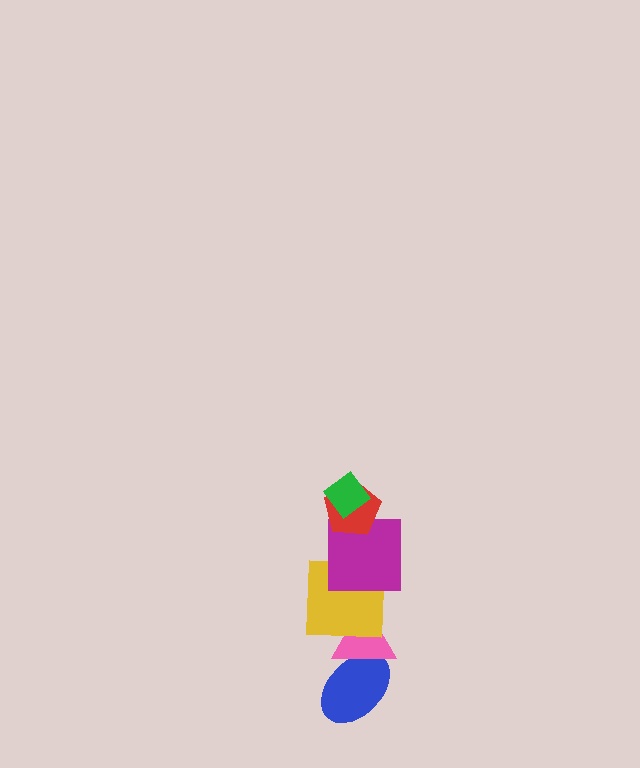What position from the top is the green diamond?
The green diamond is 1st from the top.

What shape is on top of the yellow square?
The magenta square is on top of the yellow square.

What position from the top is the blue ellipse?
The blue ellipse is 6th from the top.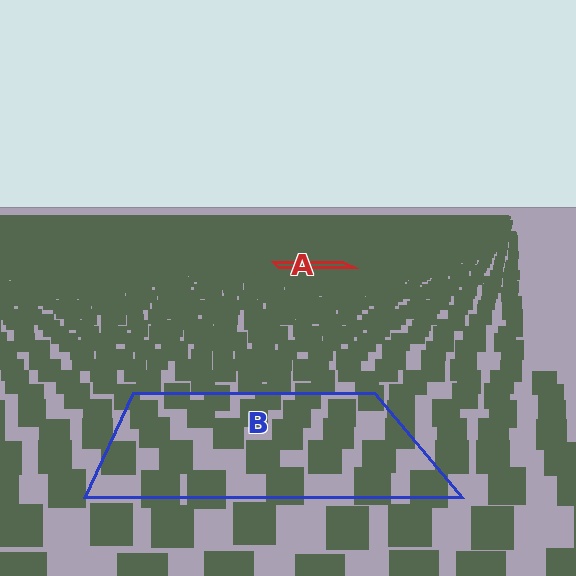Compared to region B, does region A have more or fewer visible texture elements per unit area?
Region A has more texture elements per unit area — they are packed more densely because it is farther away.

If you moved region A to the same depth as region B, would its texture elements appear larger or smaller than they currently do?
They would appear larger. At a closer depth, the same texture elements are projected at a bigger on-screen size.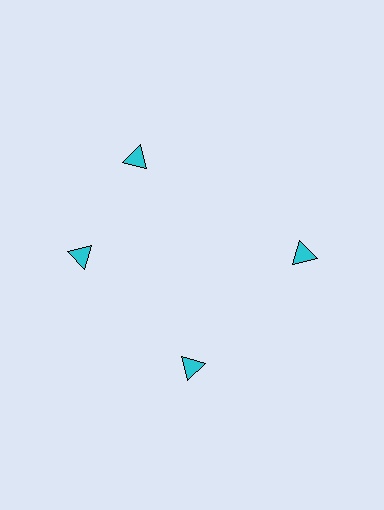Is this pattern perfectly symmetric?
No. The 4 cyan triangles are arranged in a ring, but one element near the 12 o'clock position is rotated out of alignment along the ring, breaking the 4-fold rotational symmetry.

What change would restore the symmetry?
The symmetry would be restored by rotating it back into even spacing with its neighbors so that all 4 triangles sit at equal angles and equal distance from the center.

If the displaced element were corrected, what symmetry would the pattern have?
It would have 4-fold rotational symmetry — the pattern would map onto itself every 90 degrees.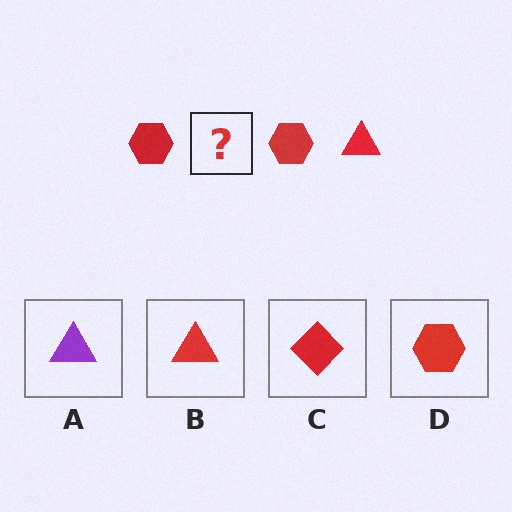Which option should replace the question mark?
Option B.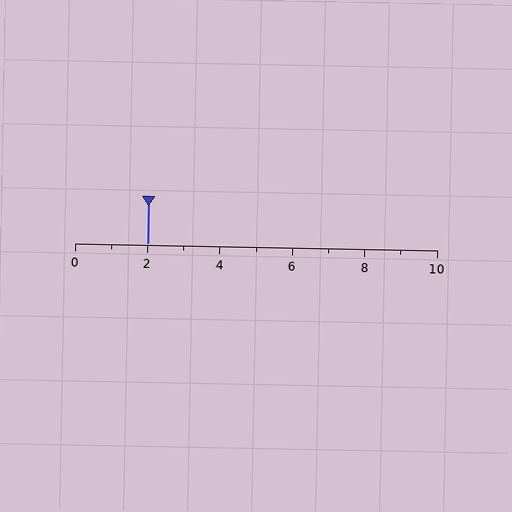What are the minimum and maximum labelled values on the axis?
The axis runs from 0 to 10.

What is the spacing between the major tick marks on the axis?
The major ticks are spaced 2 apart.